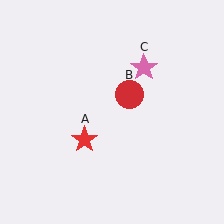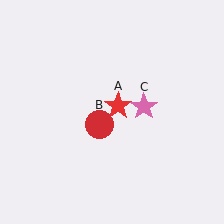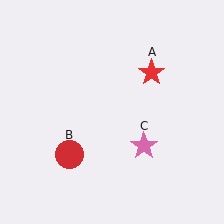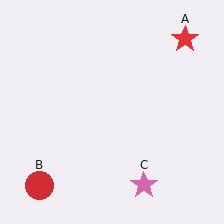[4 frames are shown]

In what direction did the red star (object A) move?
The red star (object A) moved up and to the right.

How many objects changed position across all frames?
3 objects changed position: red star (object A), red circle (object B), pink star (object C).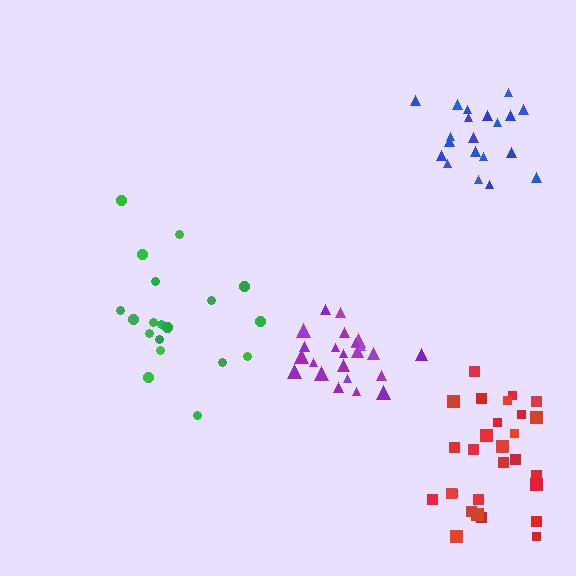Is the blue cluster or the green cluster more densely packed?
Blue.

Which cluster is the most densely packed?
Blue.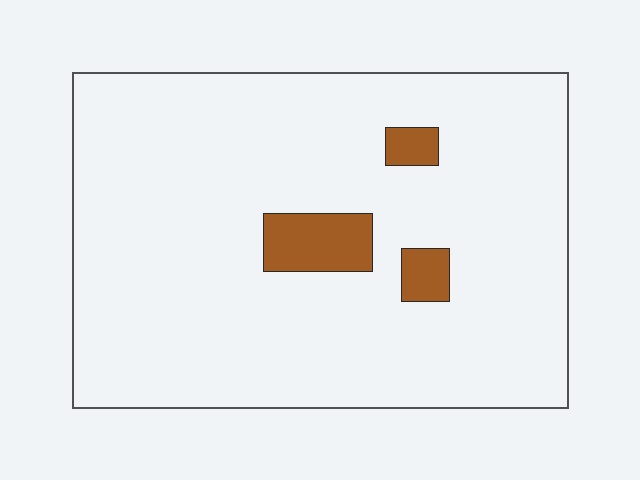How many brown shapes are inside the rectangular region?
3.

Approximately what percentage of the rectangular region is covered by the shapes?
Approximately 5%.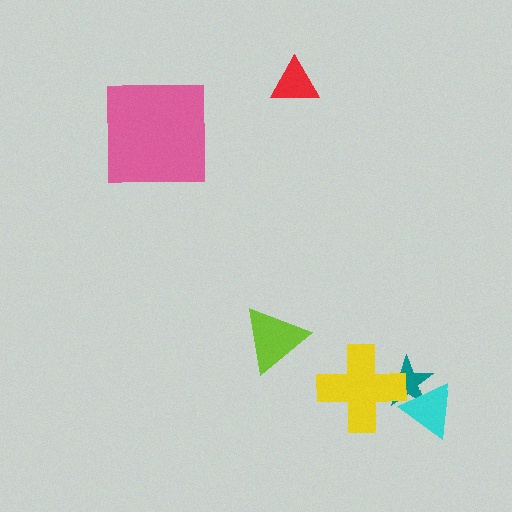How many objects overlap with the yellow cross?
1 object overlaps with the yellow cross.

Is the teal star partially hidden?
Yes, it is partially covered by another shape.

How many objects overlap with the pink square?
0 objects overlap with the pink square.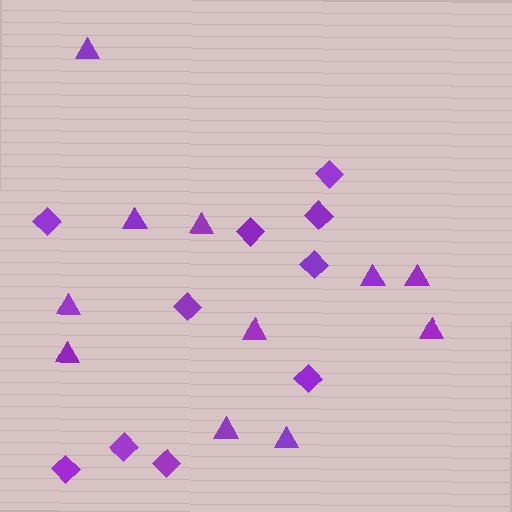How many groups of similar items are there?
There are 2 groups: one group of diamonds (10) and one group of triangles (11).